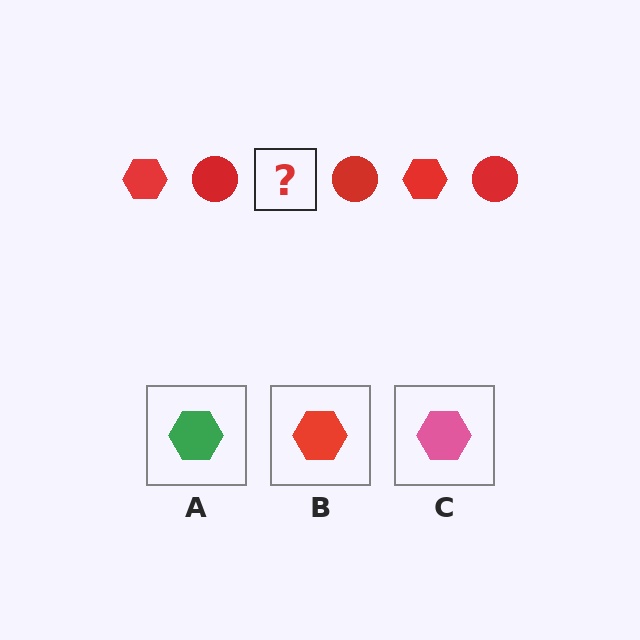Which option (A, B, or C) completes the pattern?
B.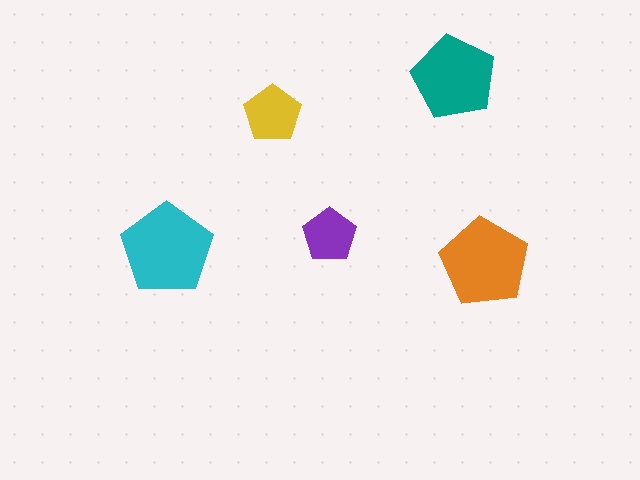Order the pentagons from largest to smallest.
the cyan one, the orange one, the teal one, the yellow one, the purple one.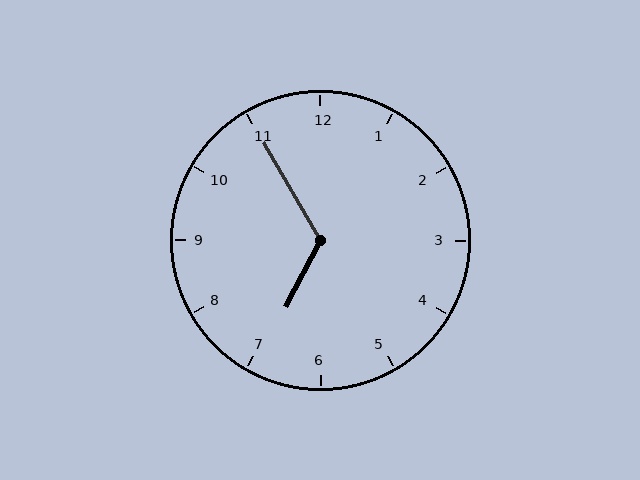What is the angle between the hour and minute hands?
Approximately 122 degrees.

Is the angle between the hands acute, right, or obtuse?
It is obtuse.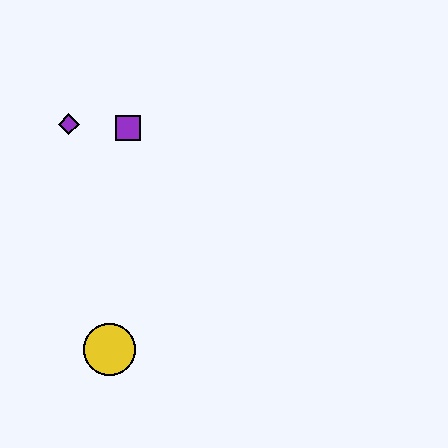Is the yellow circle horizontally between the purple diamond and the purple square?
Yes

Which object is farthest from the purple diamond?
The yellow circle is farthest from the purple diamond.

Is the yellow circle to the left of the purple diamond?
No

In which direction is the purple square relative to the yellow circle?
The purple square is above the yellow circle.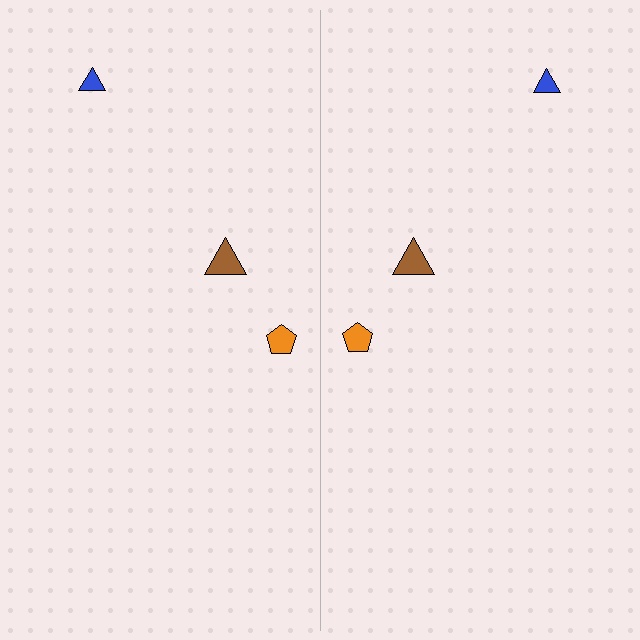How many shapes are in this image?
There are 6 shapes in this image.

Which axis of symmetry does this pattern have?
The pattern has a vertical axis of symmetry running through the center of the image.